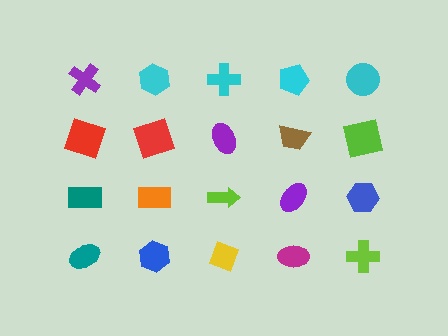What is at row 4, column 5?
A lime cross.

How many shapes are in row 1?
5 shapes.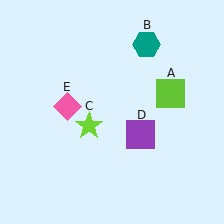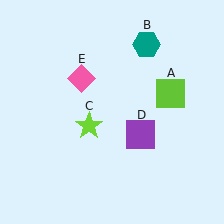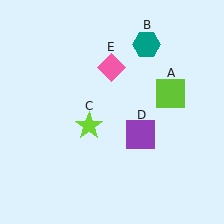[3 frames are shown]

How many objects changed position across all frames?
1 object changed position: pink diamond (object E).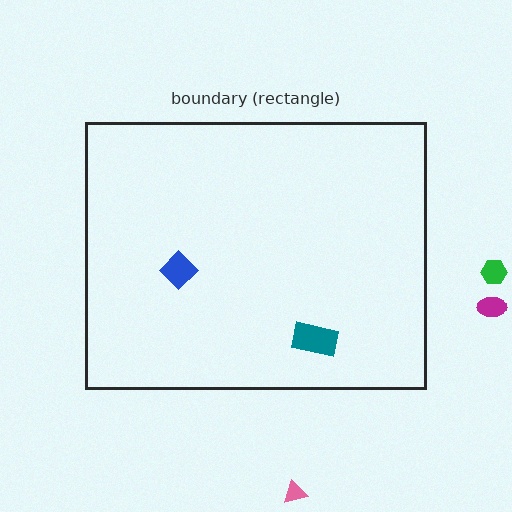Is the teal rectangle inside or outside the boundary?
Inside.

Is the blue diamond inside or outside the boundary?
Inside.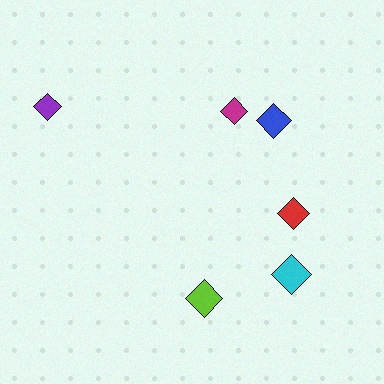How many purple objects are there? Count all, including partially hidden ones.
There is 1 purple object.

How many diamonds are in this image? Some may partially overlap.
There are 6 diamonds.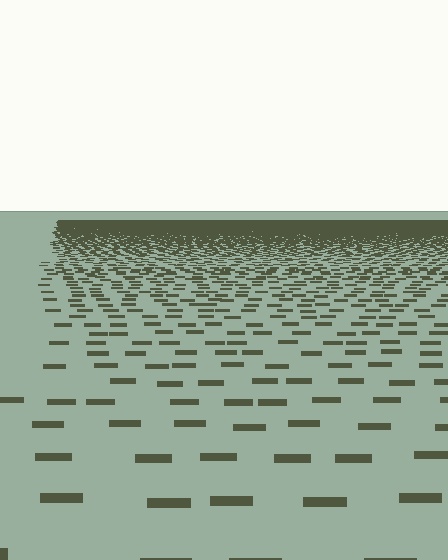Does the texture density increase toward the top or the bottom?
Density increases toward the top.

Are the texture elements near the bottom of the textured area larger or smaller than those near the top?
Larger. Near the bottom, elements are closer to the viewer and appear at a bigger on-screen size.